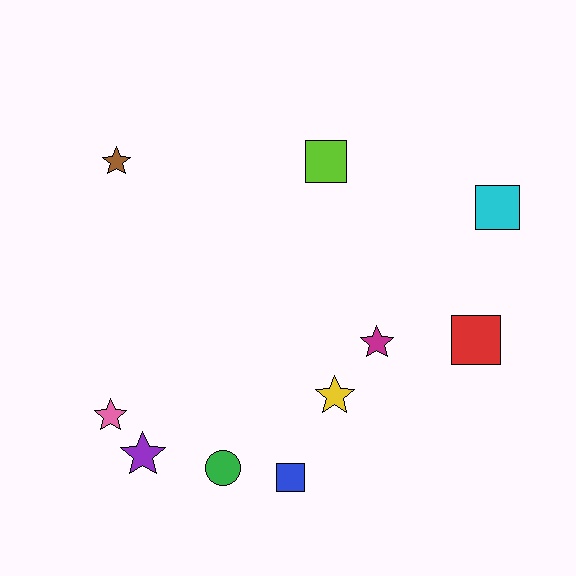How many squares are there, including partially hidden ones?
There are 4 squares.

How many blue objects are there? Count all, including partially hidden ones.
There is 1 blue object.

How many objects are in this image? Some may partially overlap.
There are 10 objects.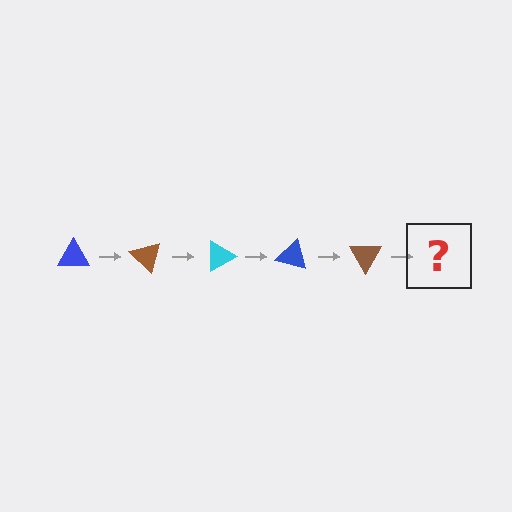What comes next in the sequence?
The next element should be a cyan triangle, rotated 225 degrees from the start.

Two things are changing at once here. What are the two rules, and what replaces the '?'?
The two rules are that it rotates 45 degrees each step and the color cycles through blue, brown, and cyan. The '?' should be a cyan triangle, rotated 225 degrees from the start.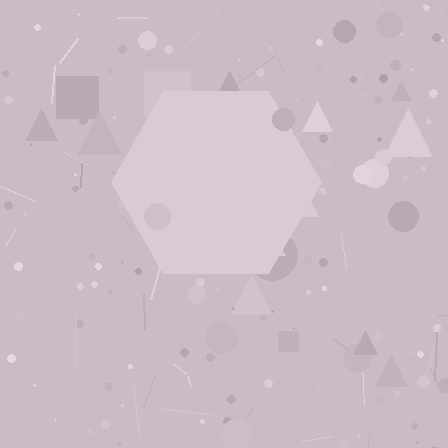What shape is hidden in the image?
A hexagon is hidden in the image.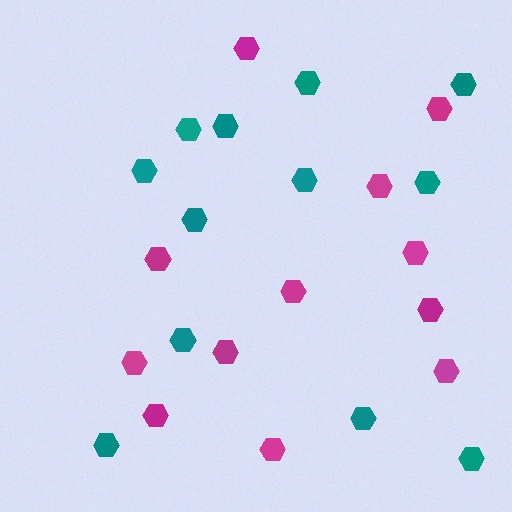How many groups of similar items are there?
There are 2 groups: one group of magenta hexagons (12) and one group of teal hexagons (12).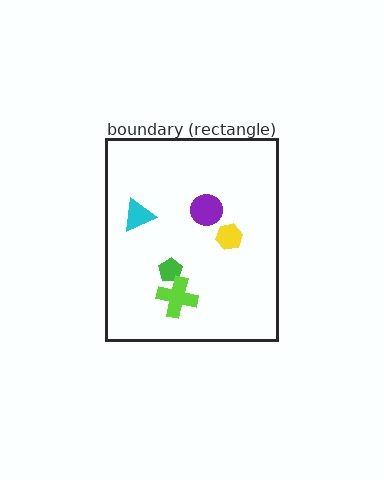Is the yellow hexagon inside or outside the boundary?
Inside.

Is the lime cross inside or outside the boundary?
Inside.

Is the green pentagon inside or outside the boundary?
Inside.